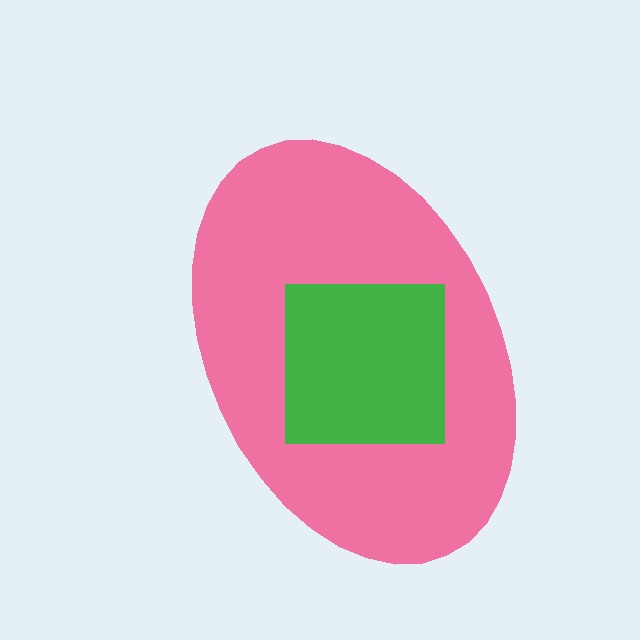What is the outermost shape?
The pink ellipse.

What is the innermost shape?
The green square.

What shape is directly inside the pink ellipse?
The green square.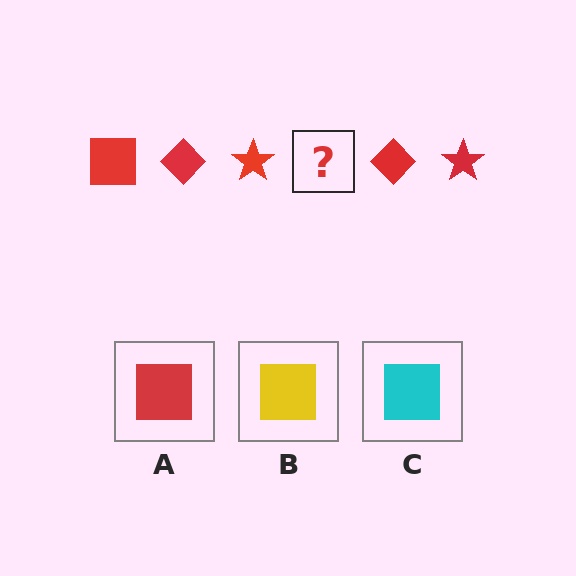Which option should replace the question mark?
Option A.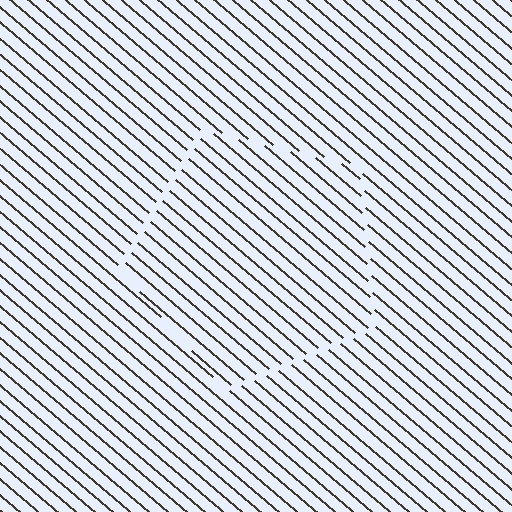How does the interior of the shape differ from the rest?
The interior of the shape contains the same grating, shifted by half a period — the contour is defined by the phase discontinuity where line-ends from the inner and outer gratings abut.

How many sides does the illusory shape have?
5 sides — the line-ends trace a pentagon.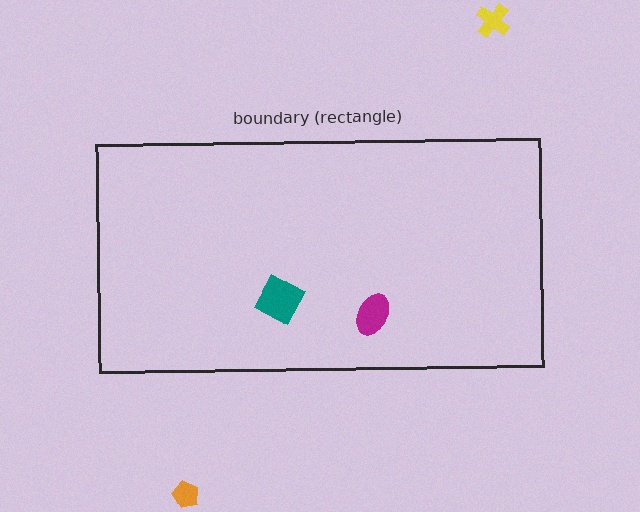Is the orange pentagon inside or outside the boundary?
Outside.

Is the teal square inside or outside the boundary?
Inside.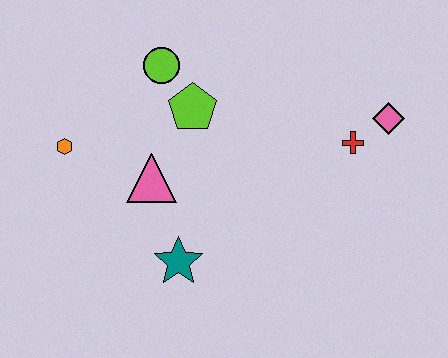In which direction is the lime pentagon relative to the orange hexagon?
The lime pentagon is to the right of the orange hexagon.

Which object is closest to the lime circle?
The lime pentagon is closest to the lime circle.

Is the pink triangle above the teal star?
Yes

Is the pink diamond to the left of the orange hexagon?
No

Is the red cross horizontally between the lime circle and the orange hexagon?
No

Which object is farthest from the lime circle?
The pink diamond is farthest from the lime circle.